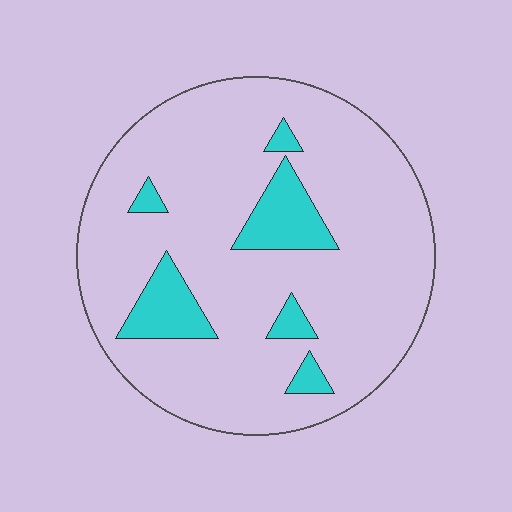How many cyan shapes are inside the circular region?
6.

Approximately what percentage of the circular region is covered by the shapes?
Approximately 15%.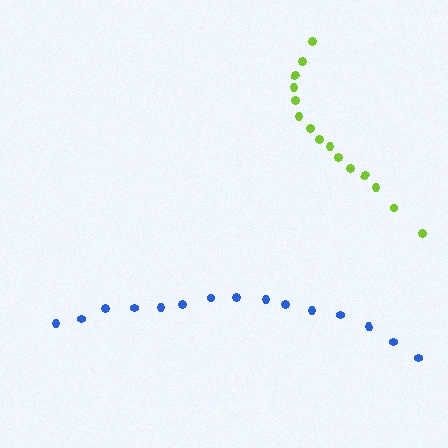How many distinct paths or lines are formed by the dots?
There are 2 distinct paths.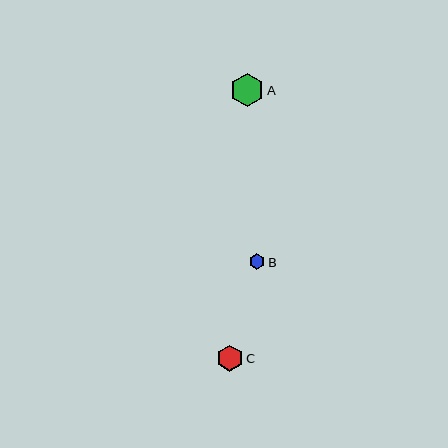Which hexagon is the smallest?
Hexagon B is the smallest with a size of approximately 16 pixels.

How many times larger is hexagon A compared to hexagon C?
Hexagon A is approximately 1.3 times the size of hexagon C.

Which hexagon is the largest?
Hexagon A is the largest with a size of approximately 33 pixels.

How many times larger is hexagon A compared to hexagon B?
Hexagon A is approximately 2.1 times the size of hexagon B.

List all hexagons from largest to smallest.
From largest to smallest: A, C, B.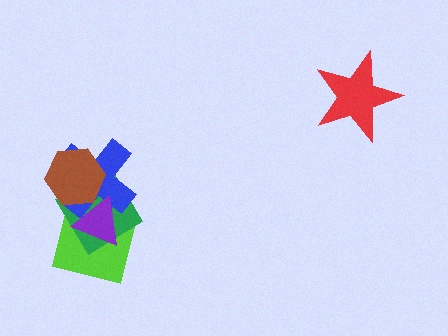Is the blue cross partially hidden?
Yes, it is partially covered by another shape.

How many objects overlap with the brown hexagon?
4 objects overlap with the brown hexagon.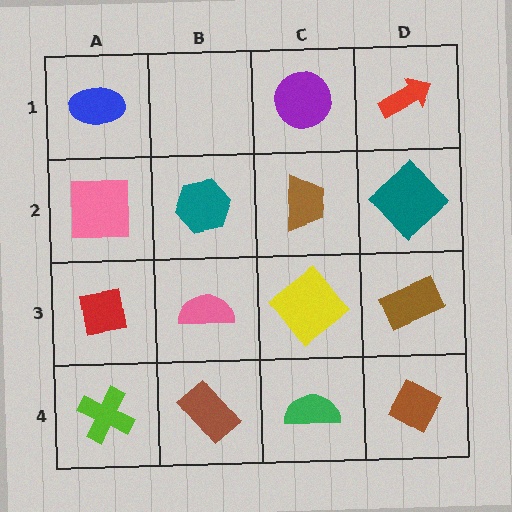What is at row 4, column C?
A green semicircle.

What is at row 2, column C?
A brown trapezoid.